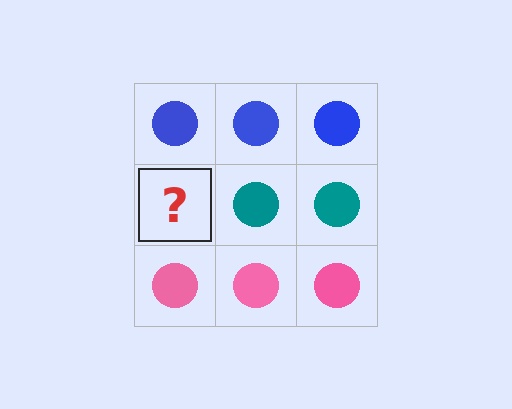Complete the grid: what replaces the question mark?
The question mark should be replaced with a teal circle.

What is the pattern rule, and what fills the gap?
The rule is that each row has a consistent color. The gap should be filled with a teal circle.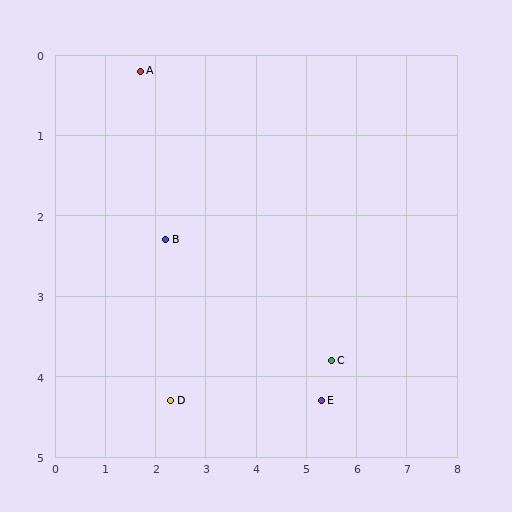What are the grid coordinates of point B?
Point B is at approximately (2.2, 2.3).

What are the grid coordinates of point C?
Point C is at approximately (5.5, 3.8).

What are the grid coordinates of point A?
Point A is at approximately (1.7, 0.2).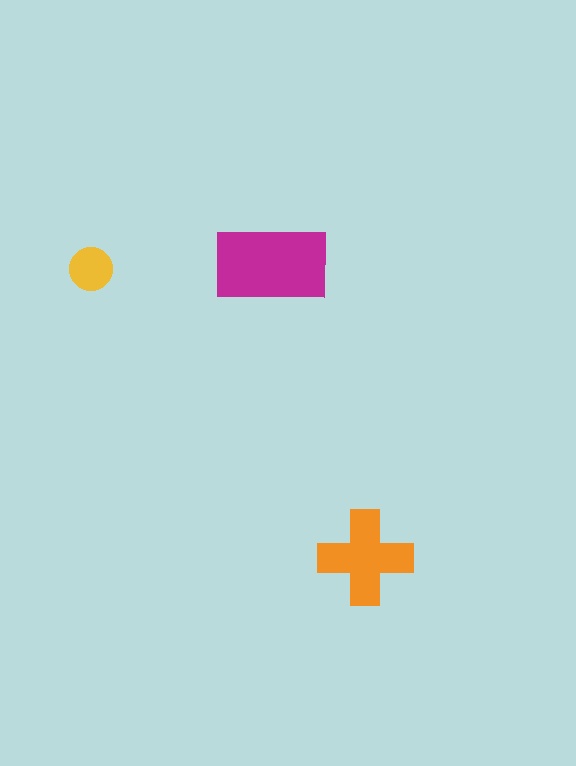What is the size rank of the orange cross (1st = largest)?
2nd.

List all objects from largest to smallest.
The magenta rectangle, the orange cross, the yellow circle.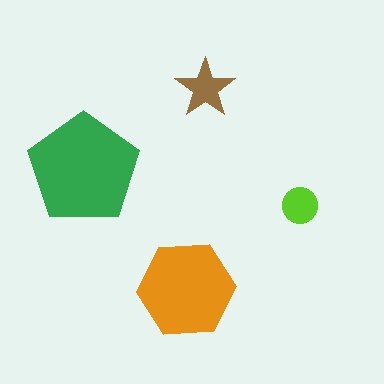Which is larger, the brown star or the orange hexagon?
The orange hexagon.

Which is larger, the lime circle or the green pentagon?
The green pentagon.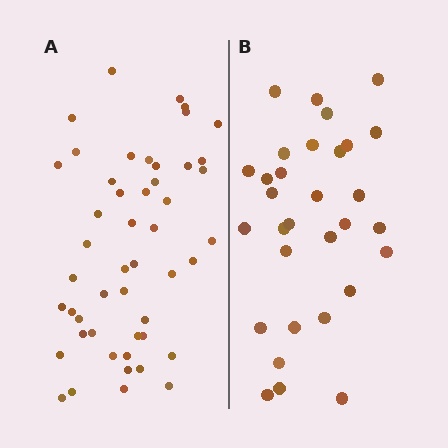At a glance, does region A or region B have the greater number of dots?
Region A (the left region) has more dots.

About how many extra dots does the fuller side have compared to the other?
Region A has approximately 20 more dots than region B.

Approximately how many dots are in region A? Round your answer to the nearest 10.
About 50 dots. (The exact count is 49, which rounds to 50.)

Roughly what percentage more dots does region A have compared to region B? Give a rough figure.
About 60% more.